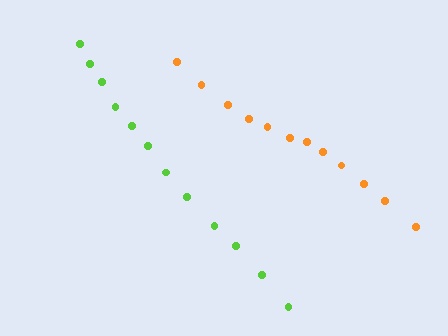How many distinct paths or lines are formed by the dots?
There are 2 distinct paths.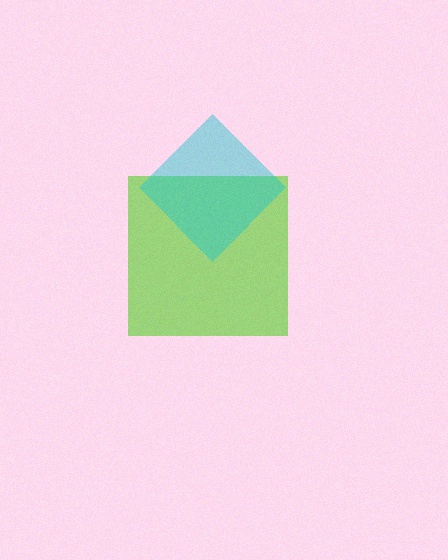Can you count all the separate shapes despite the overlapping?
Yes, there are 2 separate shapes.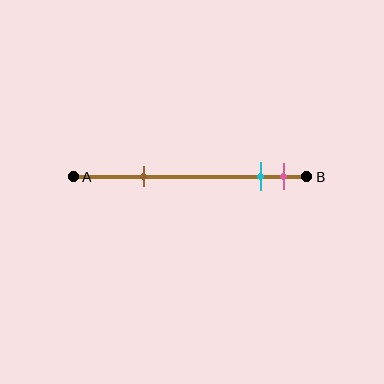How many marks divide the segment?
There are 3 marks dividing the segment.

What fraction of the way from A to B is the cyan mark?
The cyan mark is approximately 80% (0.8) of the way from A to B.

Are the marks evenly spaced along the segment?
No, the marks are not evenly spaced.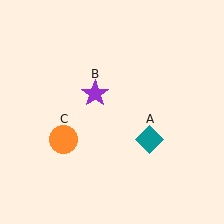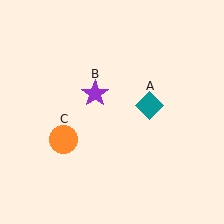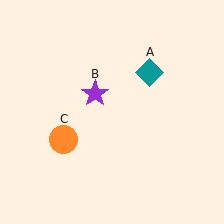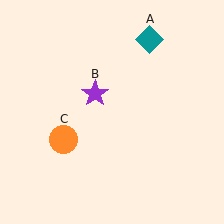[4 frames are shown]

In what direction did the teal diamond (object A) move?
The teal diamond (object A) moved up.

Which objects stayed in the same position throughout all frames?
Purple star (object B) and orange circle (object C) remained stationary.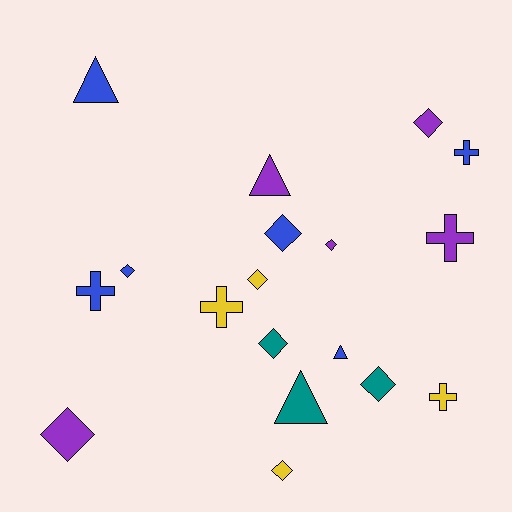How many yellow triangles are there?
There are no yellow triangles.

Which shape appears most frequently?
Diamond, with 9 objects.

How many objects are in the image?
There are 18 objects.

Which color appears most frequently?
Blue, with 6 objects.